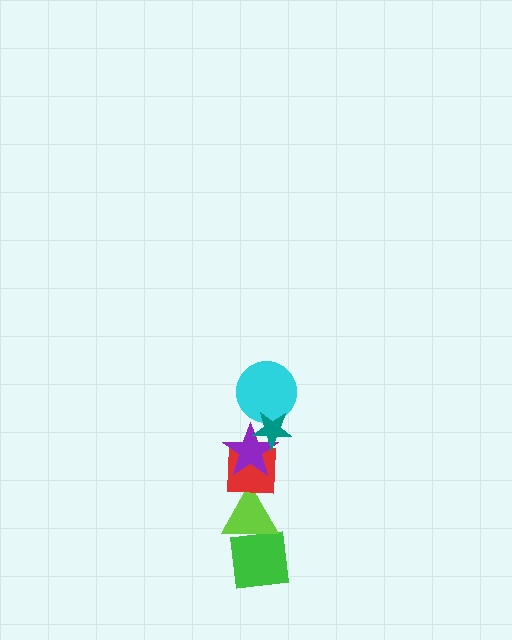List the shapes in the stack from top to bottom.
From top to bottom: the teal star, the cyan circle, the purple star, the red square, the lime triangle, the green square.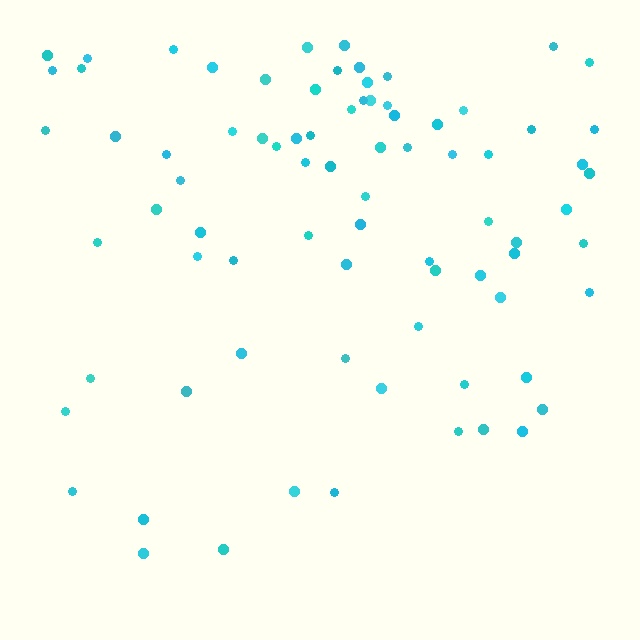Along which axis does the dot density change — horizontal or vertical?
Vertical.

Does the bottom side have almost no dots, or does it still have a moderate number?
Still a moderate number, just noticeably fewer than the top.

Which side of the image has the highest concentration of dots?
The top.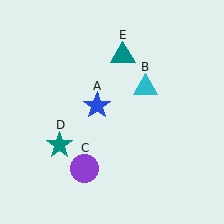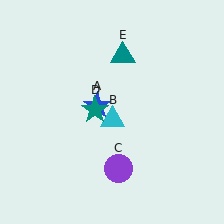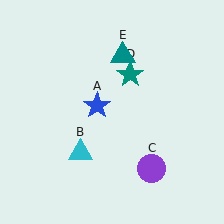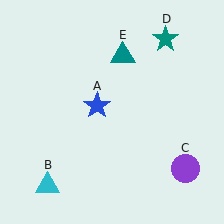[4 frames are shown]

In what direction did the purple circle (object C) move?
The purple circle (object C) moved right.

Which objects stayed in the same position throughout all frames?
Blue star (object A) and teal triangle (object E) remained stationary.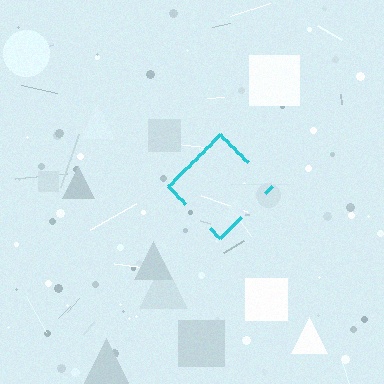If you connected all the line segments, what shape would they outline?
They would outline a diamond.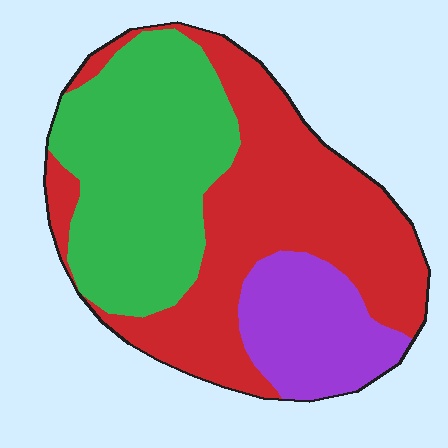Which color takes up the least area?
Purple, at roughly 15%.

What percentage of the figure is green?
Green takes up between a third and a half of the figure.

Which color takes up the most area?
Red, at roughly 45%.